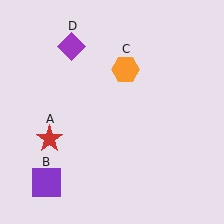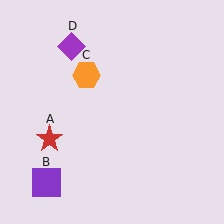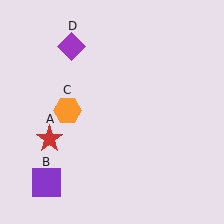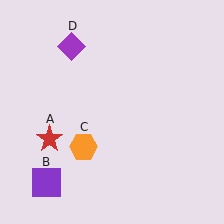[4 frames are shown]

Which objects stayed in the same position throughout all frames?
Red star (object A) and purple square (object B) and purple diamond (object D) remained stationary.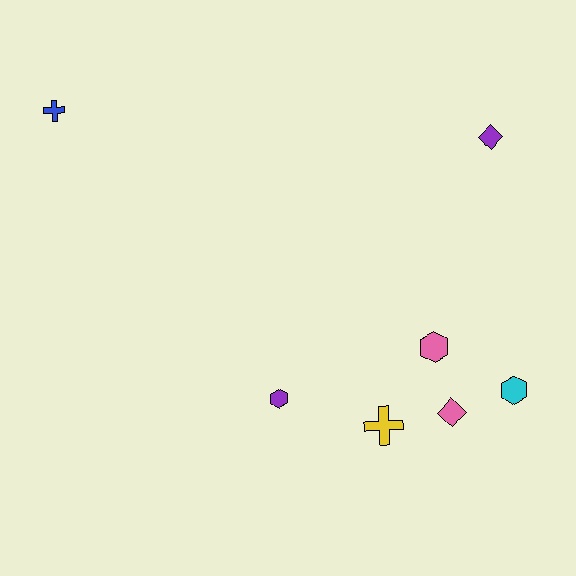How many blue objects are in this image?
There is 1 blue object.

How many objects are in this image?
There are 7 objects.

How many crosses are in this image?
There are 2 crosses.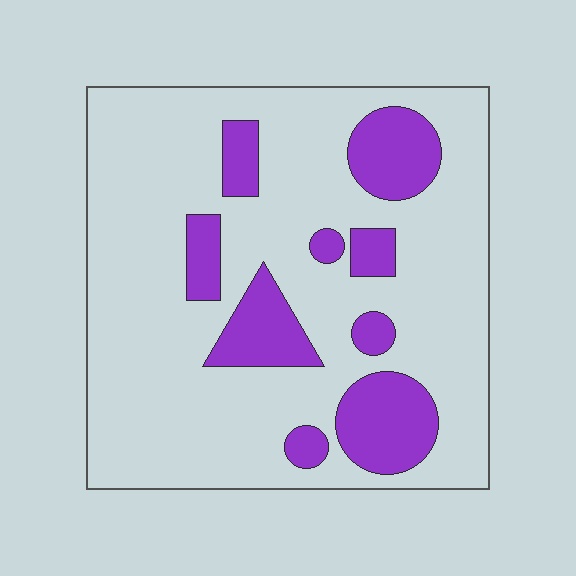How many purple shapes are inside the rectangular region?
9.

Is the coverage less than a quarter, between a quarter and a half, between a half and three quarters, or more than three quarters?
Less than a quarter.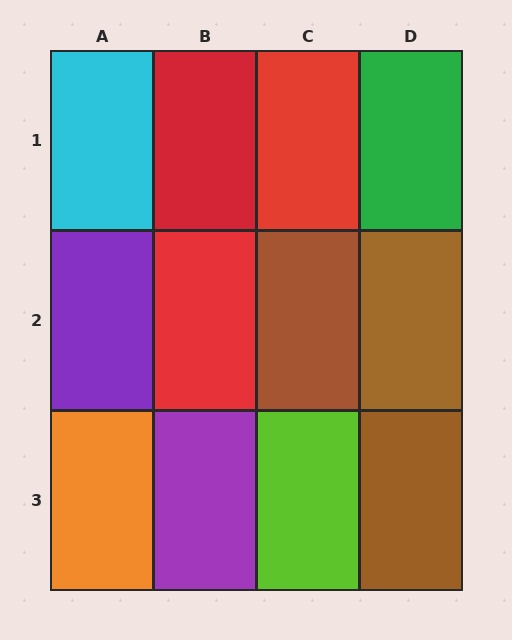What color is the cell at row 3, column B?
Purple.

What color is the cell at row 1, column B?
Red.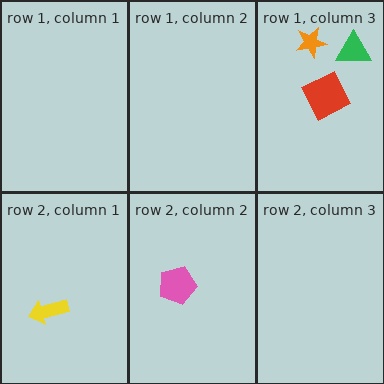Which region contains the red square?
The row 1, column 3 region.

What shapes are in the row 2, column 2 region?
The pink pentagon.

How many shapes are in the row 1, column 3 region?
3.